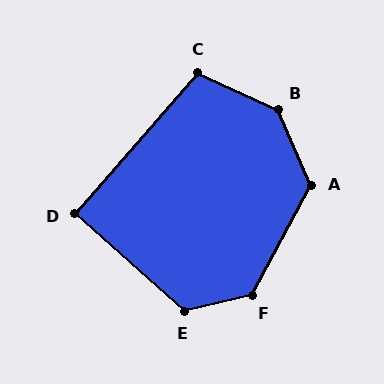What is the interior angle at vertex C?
Approximately 107 degrees (obtuse).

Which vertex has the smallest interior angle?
D, at approximately 91 degrees.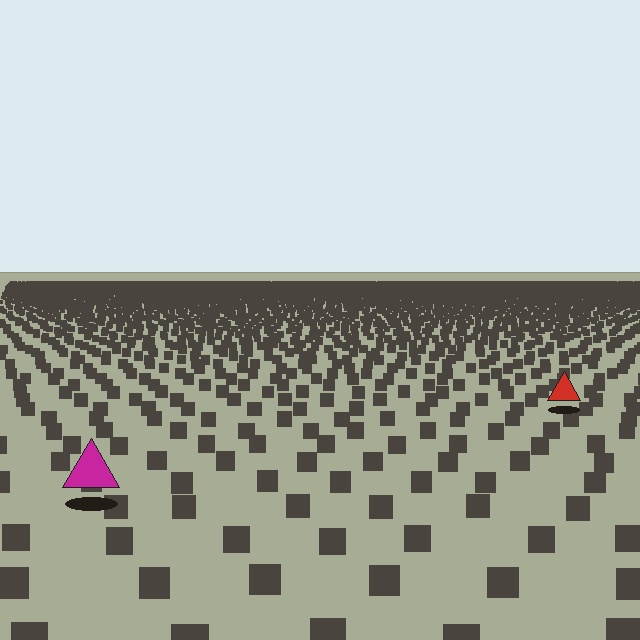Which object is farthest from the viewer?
The red triangle is farthest from the viewer. It appears smaller and the ground texture around it is denser.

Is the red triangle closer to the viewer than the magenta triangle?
No. The magenta triangle is closer — you can tell from the texture gradient: the ground texture is coarser near it.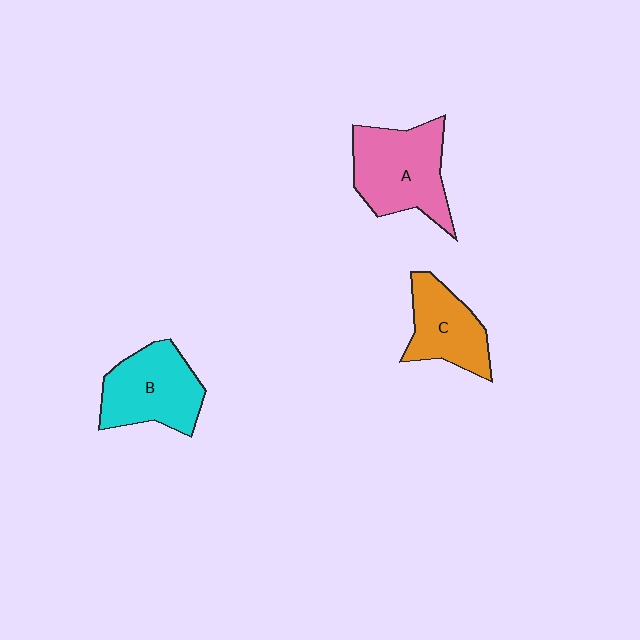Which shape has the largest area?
Shape A (pink).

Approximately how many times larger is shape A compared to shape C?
Approximately 1.4 times.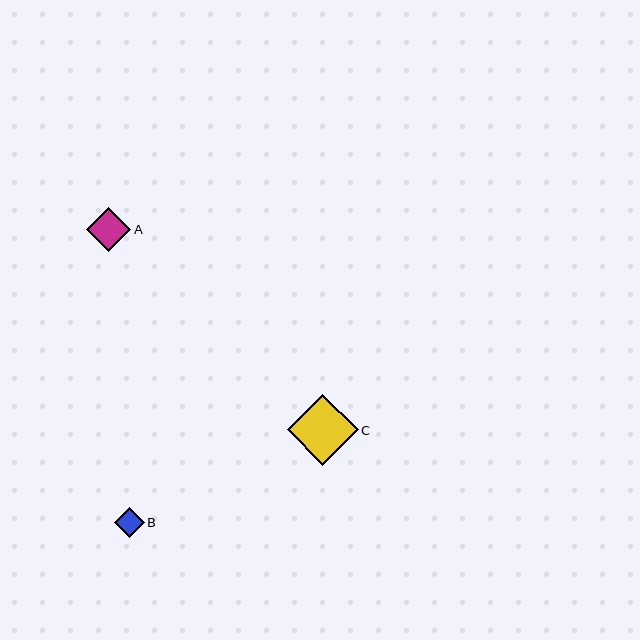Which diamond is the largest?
Diamond C is the largest with a size of approximately 71 pixels.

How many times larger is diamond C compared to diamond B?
Diamond C is approximately 2.4 times the size of diamond B.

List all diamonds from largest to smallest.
From largest to smallest: C, A, B.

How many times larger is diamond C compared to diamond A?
Diamond C is approximately 1.6 times the size of diamond A.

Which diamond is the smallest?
Diamond B is the smallest with a size of approximately 30 pixels.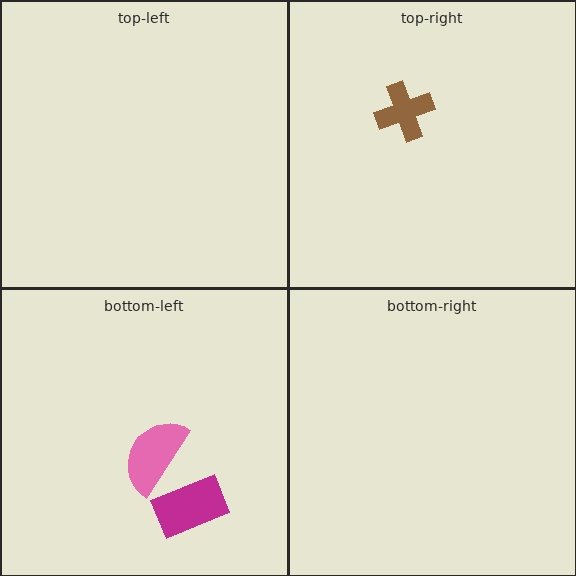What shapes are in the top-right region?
The brown cross.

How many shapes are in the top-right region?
1.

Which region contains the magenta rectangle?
The bottom-left region.